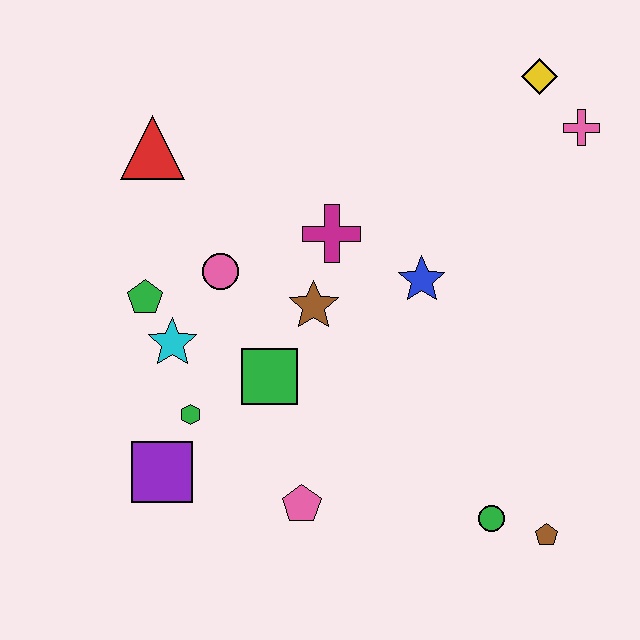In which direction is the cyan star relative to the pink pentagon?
The cyan star is above the pink pentagon.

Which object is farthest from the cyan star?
The pink cross is farthest from the cyan star.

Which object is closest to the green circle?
The brown pentagon is closest to the green circle.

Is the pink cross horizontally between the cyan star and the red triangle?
No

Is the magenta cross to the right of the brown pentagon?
No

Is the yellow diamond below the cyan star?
No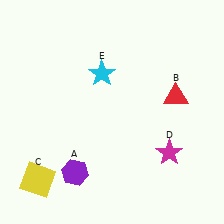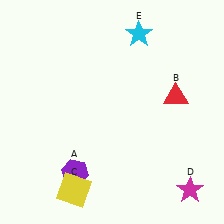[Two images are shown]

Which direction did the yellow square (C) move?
The yellow square (C) moved right.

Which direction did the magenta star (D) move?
The magenta star (D) moved down.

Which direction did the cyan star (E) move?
The cyan star (E) moved up.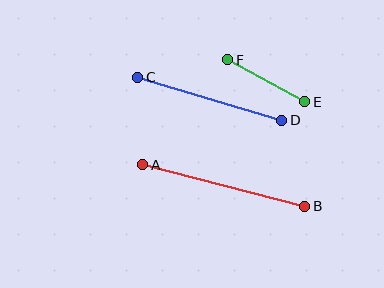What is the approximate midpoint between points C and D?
The midpoint is at approximately (210, 99) pixels.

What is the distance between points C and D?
The distance is approximately 150 pixels.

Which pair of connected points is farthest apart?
Points A and B are farthest apart.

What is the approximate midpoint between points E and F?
The midpoint is at approximately (266, 81) pixels.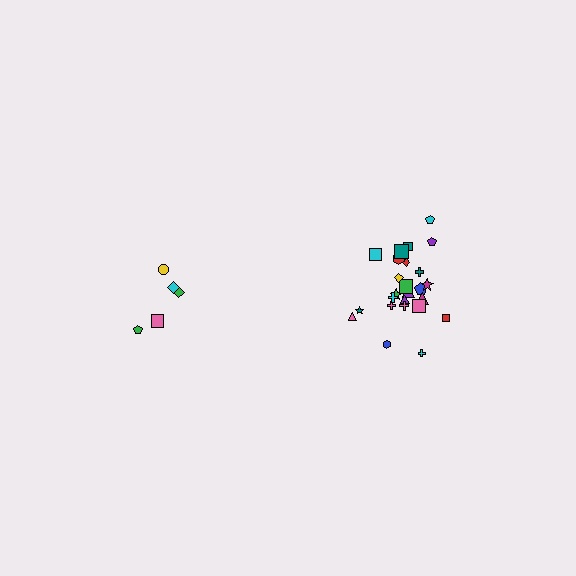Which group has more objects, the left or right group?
The right group.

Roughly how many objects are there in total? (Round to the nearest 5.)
Roughly 30 objects in total.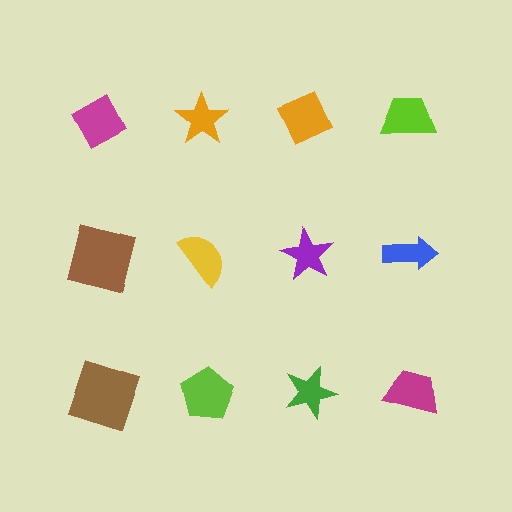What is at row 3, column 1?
A brown square.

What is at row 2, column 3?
A purple star.